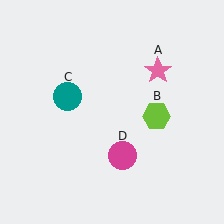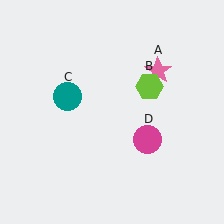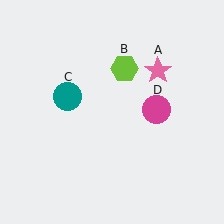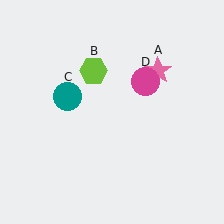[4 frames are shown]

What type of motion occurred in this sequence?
The lime hexagon (object B), magenta circle (object D) rotated counterclockwise around the center of the scene.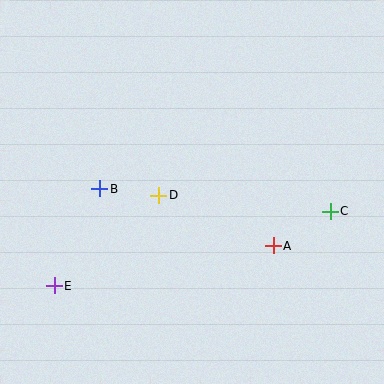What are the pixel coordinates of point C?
Point C is at (330, 211).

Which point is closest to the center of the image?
Point D at (159, 195) is closest to the center.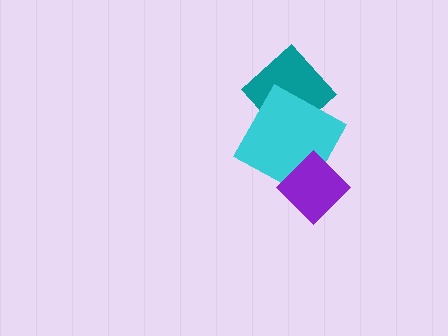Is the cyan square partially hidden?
Yes, it is partially covered by another shape.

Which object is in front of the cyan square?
The purple diamond is in front of the cyan square.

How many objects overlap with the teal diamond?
1 object overlaps with the teal diamond.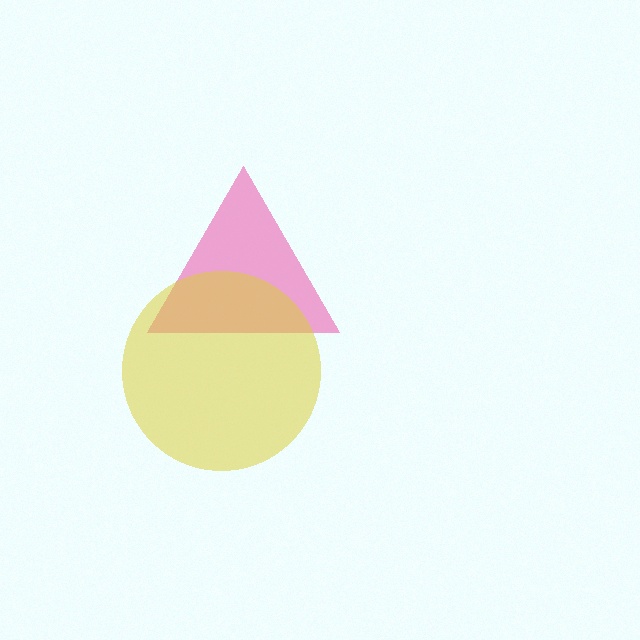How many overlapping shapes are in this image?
There are 2 overlapping shapes in the image.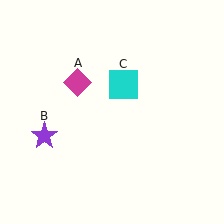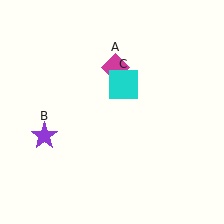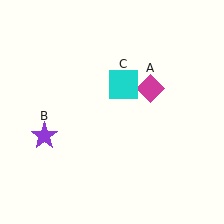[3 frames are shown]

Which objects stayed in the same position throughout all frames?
Purple star (object B) and cyan square (object C) remained stationary.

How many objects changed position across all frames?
1 object changed position: magenta diamond (object A).